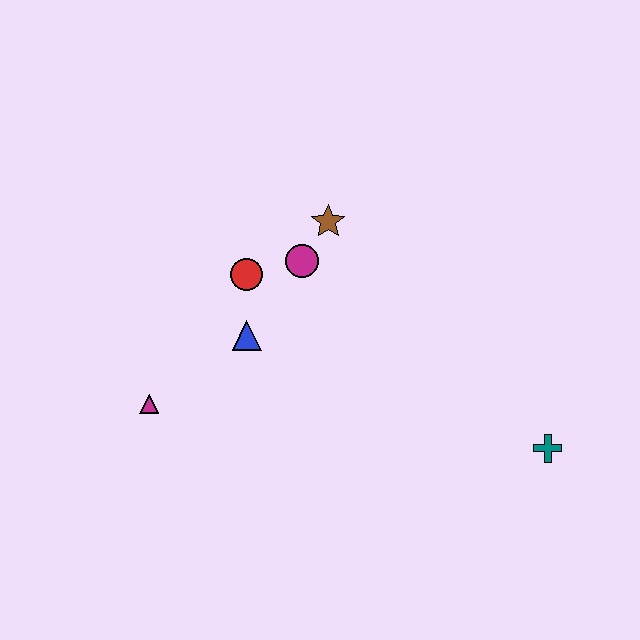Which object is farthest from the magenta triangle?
The teal cross is farthest from the magenta triangle.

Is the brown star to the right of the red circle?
Yes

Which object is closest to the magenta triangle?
The blue triangle is closest to the magenta triangle.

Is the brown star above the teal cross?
Yes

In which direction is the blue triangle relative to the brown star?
The blue triangle is below the brown star.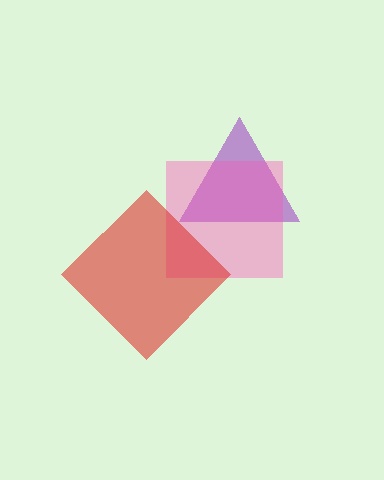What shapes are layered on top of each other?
The layered shapes are: a purple triangle, a pink square, a red diamond.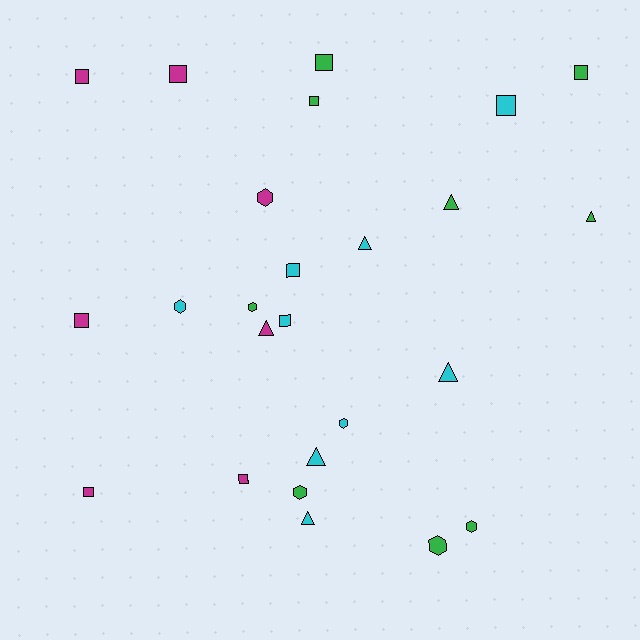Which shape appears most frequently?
Square, with 11 objects.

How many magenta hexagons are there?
There is 1 magenta hexagon.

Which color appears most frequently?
Green, with 9 objects.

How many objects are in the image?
There are 25 objects.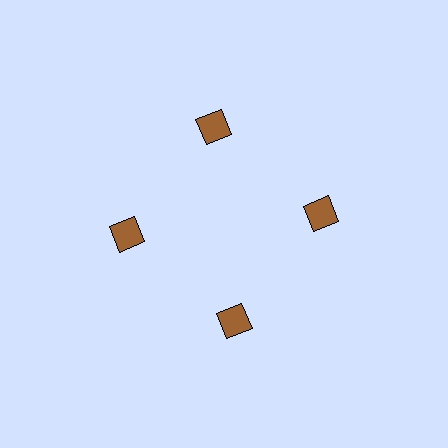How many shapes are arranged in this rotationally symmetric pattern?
There are 4 shapes, arranged in 4 groups of 1.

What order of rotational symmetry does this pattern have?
This pattern has 4-fold rotational symmetry.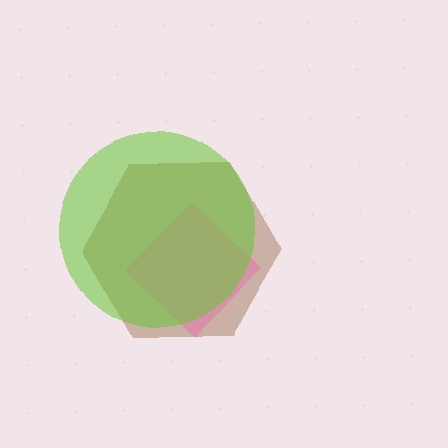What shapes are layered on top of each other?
The layered shapes are: a brown hexagon, a pink diamond, a lime circle.